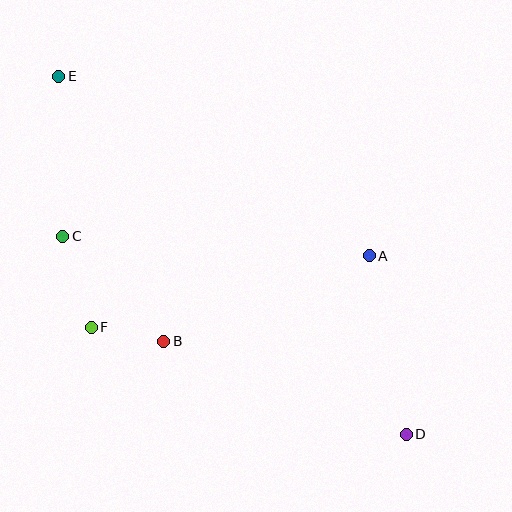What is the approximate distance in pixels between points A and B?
The distance between A and B is approximately 223 pixels.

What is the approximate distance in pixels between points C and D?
The distance between C and D is approximately 396 pixels.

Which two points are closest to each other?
Points B and F are closest to each other.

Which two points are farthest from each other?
Points D and E are farthest from each other.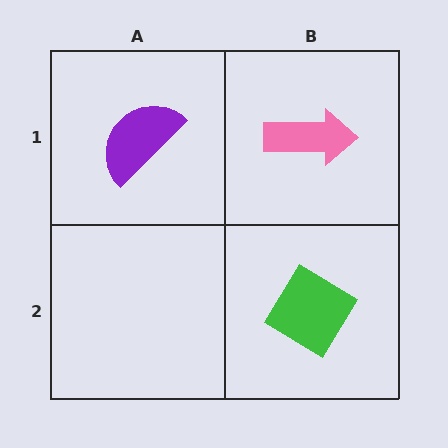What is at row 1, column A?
A purple semicircle.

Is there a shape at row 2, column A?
No, that cell is empty.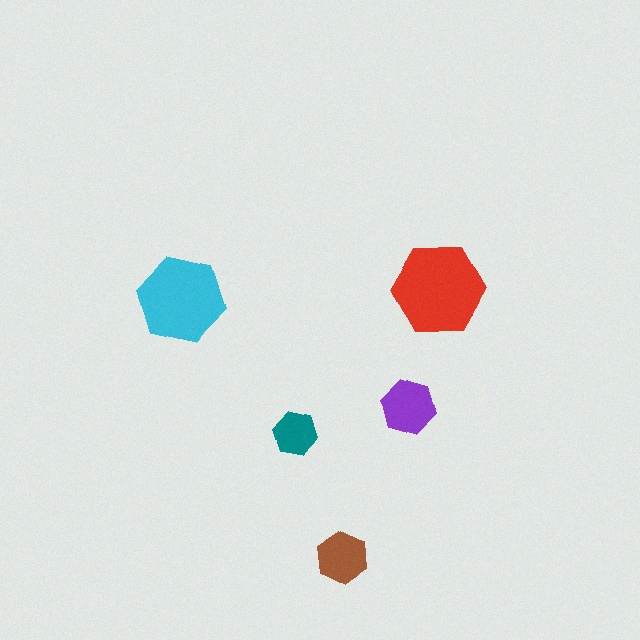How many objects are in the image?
There are 5 objects in the image.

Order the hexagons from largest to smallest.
the red one, the cyan one, the purple one, the brown one, the teal one.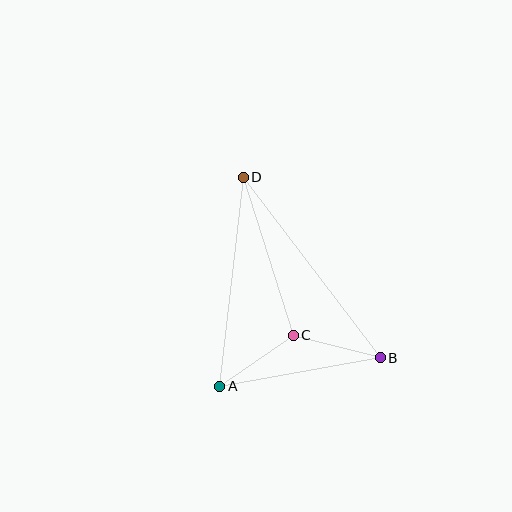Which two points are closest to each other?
Points A and C are closest to each other.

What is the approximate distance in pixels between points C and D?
The distance between C and D is approximately 166 pixels.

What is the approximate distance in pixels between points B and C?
The distance between B and C is approximately 90 pixels.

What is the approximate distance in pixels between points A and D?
The distance between A and D is approximately 210 pixels.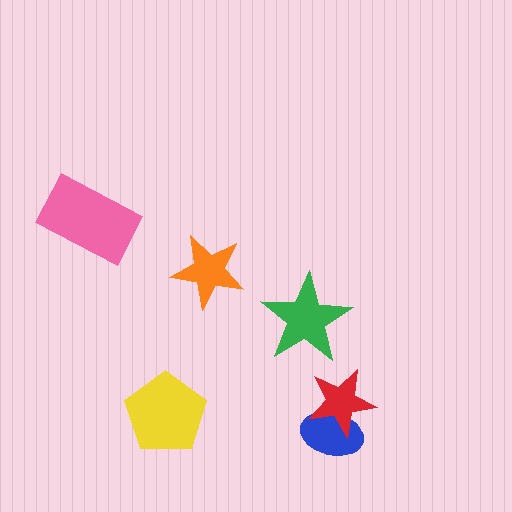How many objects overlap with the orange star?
0 objects overlap with the orange star.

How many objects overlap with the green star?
0 objects overlap with the green star.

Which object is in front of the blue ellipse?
The red star is in front of the blue ellipse.